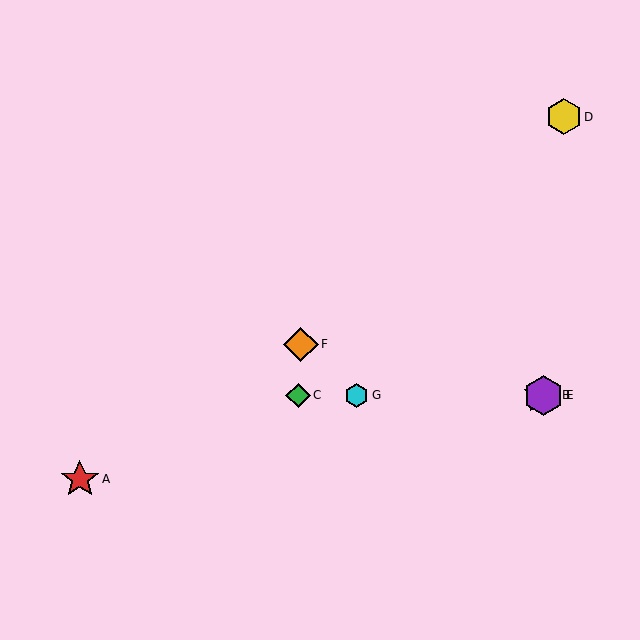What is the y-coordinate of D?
Object D is at y≈117.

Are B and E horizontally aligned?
Yes, both are at y≈395.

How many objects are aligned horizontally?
4 objects (B, C, E, G) are aligned horizontally.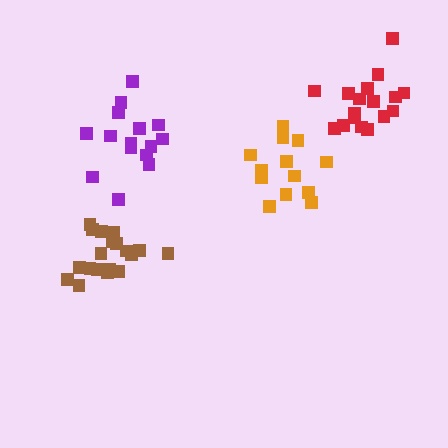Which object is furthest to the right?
The red cluster is rightmost.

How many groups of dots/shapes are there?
There are 4 groups.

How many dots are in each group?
Group 1: 13 dots, Group 2: 15 dots, Group 3: 19 dots, Group 4: 17 dots (64 total).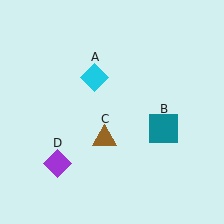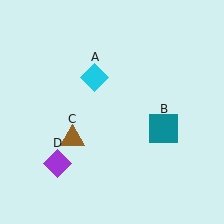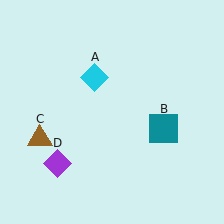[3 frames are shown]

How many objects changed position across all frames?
1 object changed position: brown triangle (object C).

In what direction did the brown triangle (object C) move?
The brown triangle (object C) moved left.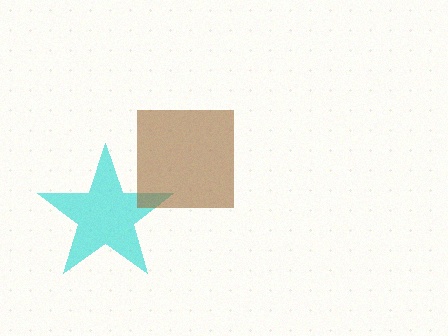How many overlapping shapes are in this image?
There are 2 overlapping shapes in the image.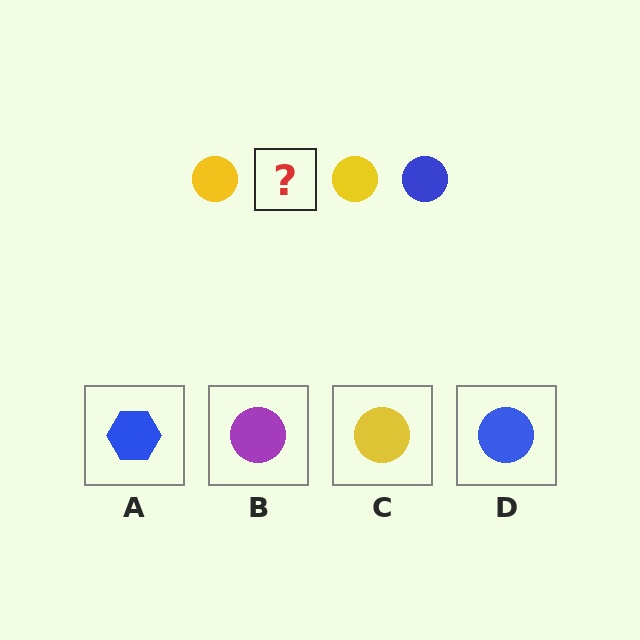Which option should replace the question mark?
Option D.